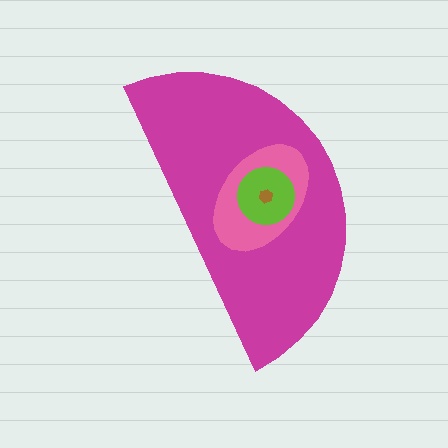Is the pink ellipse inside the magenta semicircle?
Yes.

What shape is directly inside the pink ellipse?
The lime circle.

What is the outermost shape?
The magenta semicircle.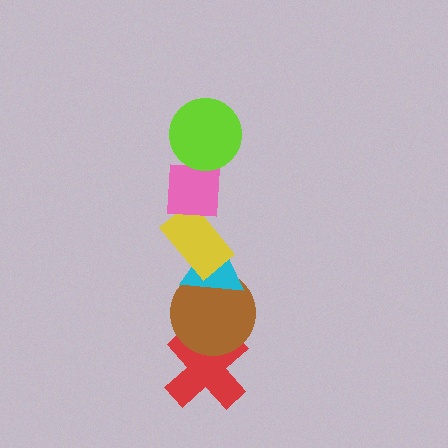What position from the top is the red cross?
The red cross is 6th from the top.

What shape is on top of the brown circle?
The cyan triangle is on top of the brown circle.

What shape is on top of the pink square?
The lime circle is on top of the pink square.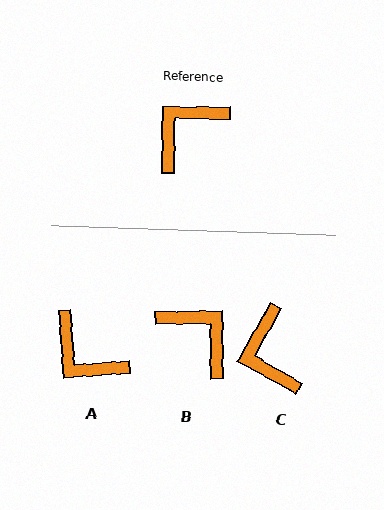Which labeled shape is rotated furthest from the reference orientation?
A, about 95 degrees away.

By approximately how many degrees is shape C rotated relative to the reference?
Approximately 61 degrees counter-clockwise.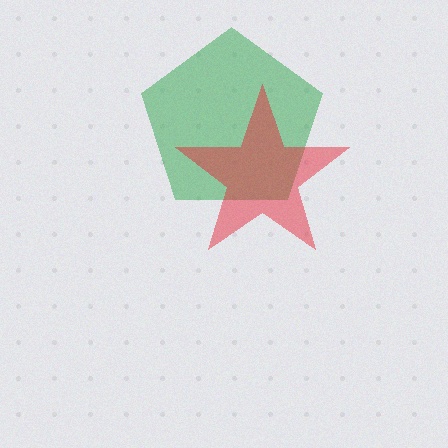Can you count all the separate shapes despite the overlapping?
Yes, there are 2 separate shapes.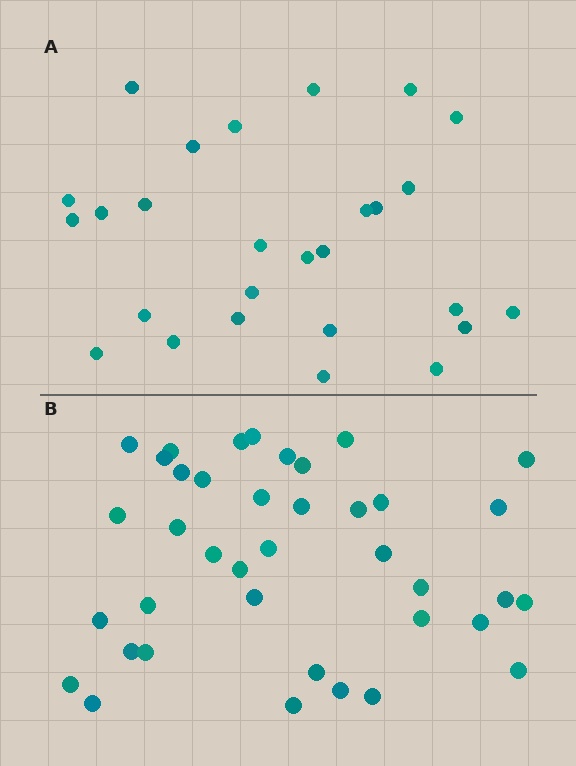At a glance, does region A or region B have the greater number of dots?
Region B (the bottom region) has more dots.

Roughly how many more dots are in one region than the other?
Region B has roughly 12 or so more dots than region A.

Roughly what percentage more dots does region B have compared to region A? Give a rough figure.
About 45% more.